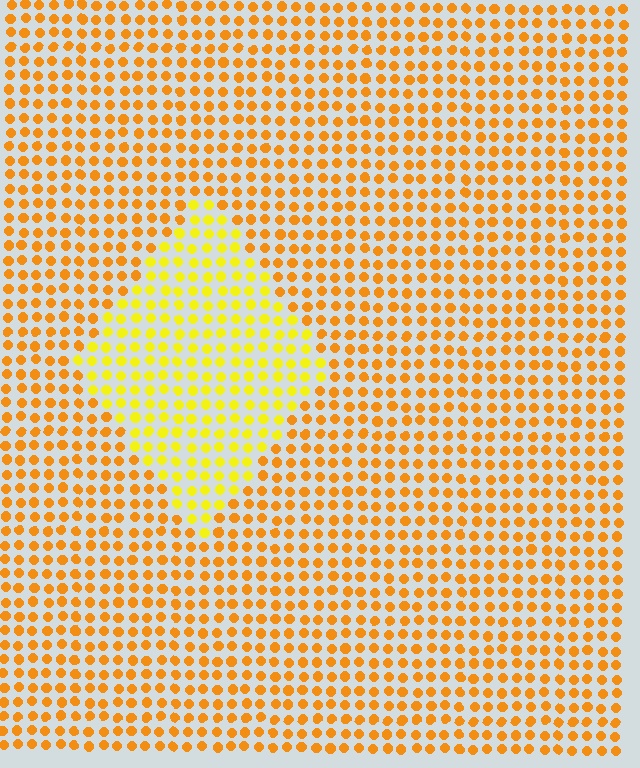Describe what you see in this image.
The image is filled with small orange elements in a uniform arrangement. A diamond-shaped region is visible where the elements are tinted to a slightly different hue, forming a subtle color boundary.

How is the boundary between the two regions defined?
The boundary is defined purely by a slight shift in hue (about 27 degrees). Spacing, size, and orientation are identical on both sides.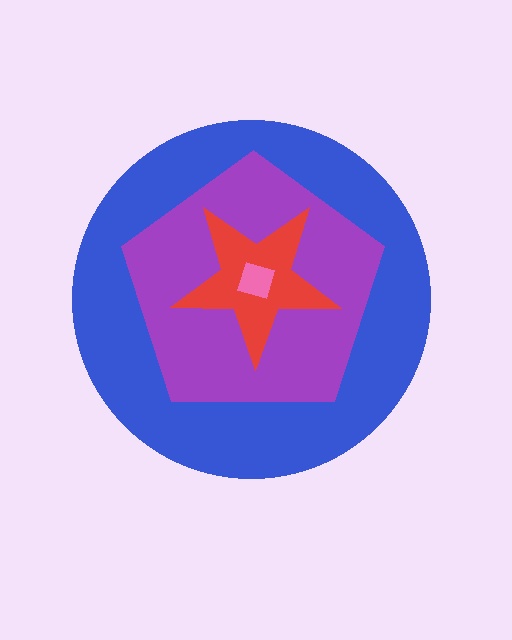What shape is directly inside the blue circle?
The purple pentagon.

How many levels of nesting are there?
4.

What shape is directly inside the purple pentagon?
The red star.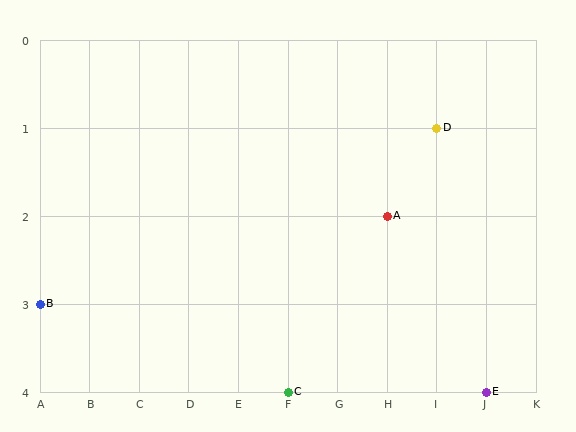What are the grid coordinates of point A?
Point A is at grid coordinates (H, 2).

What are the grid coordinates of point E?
Point E is at grid coordinates (J, 4).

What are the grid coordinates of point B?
Point B is at grid coordinates (A, 3).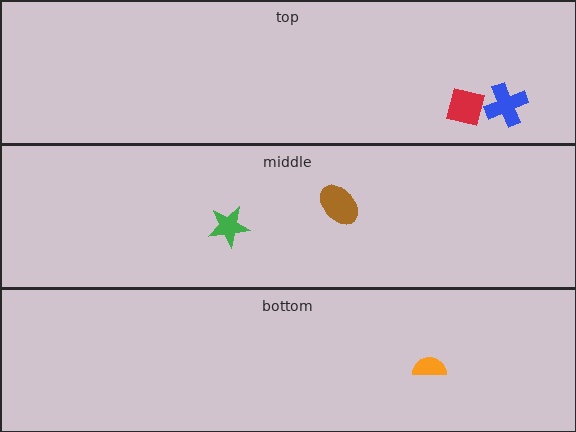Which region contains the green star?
The middle region.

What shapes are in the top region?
The blue cross, the red square.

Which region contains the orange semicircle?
The bottom region.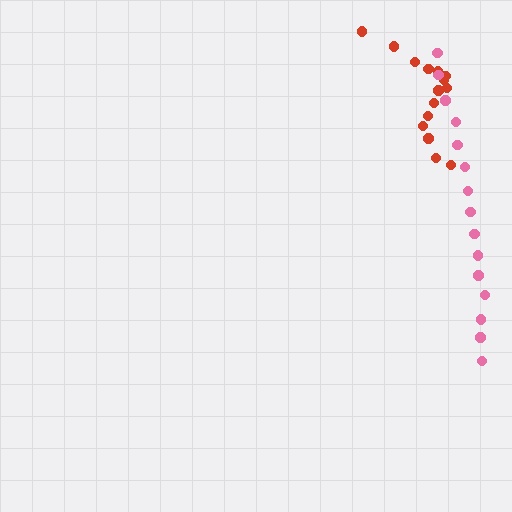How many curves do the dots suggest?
There are 2 distinct paths.